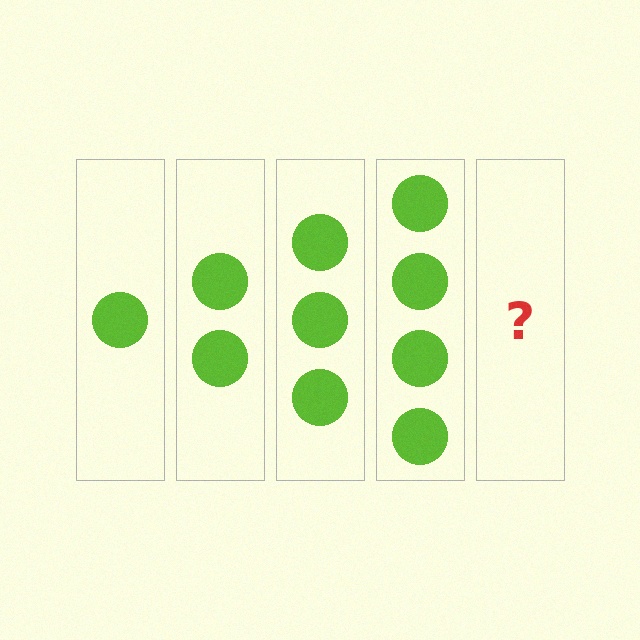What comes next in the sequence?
The next element should be 5 circles.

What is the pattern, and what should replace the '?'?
The pattern is that each step adds one more circle. The '?' should be 5 circles.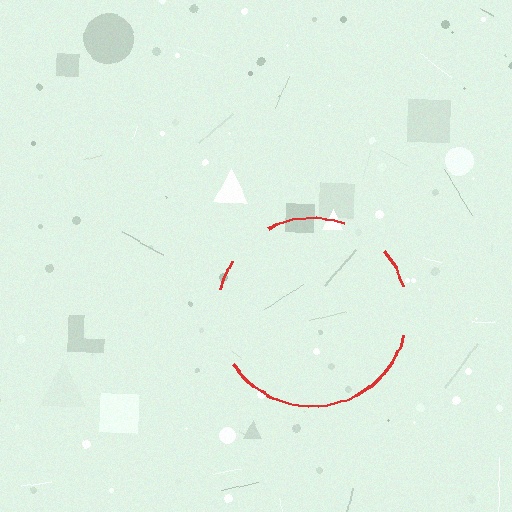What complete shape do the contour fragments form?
The contour fragments form a circle.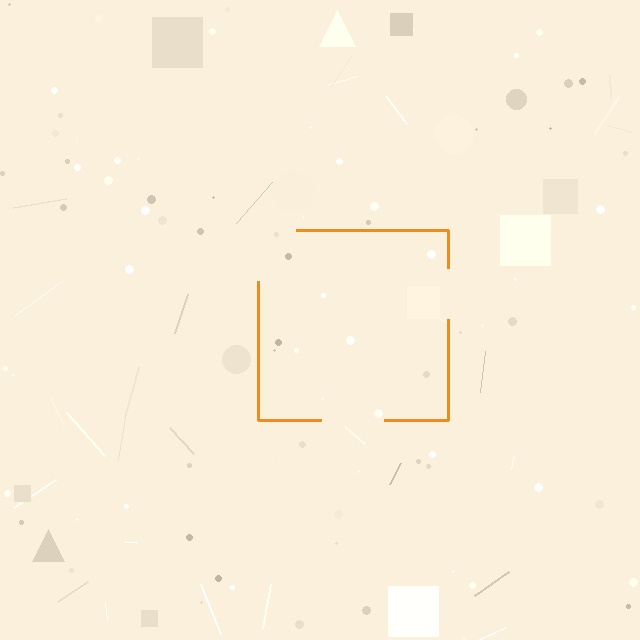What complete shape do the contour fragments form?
The contour fragments form a square.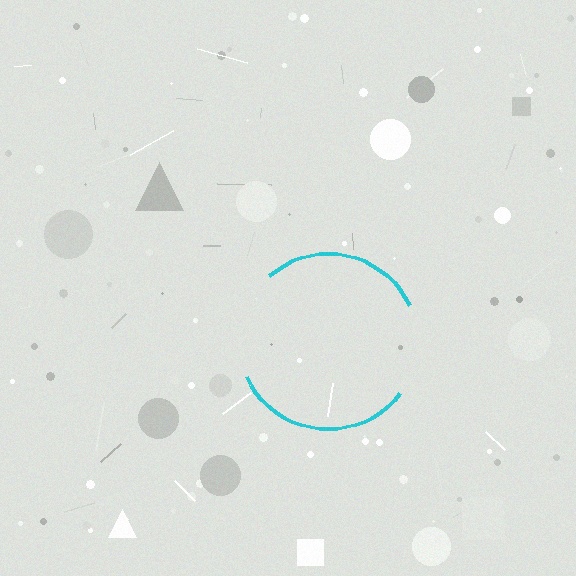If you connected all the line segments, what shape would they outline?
They would outline a circle.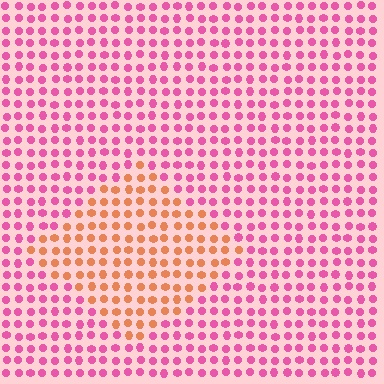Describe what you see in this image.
The image is filled with small pink elements in a uniform arrangement. A diamond-shaped region is visible where the elements are tinted to a slightly different hue, forming a subtle color boundary.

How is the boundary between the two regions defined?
The boundary is defined purely by a slight shift in hue (about 54 degrees). Spacing, size, and orientation are identical on both sides.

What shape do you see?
I see a diamond.